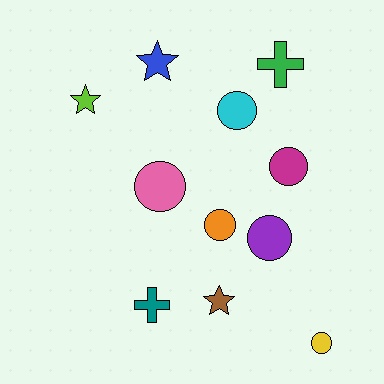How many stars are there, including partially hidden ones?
There are 3 stars.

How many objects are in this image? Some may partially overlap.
There are 11 objects.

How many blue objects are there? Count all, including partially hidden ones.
There is 1 blue object.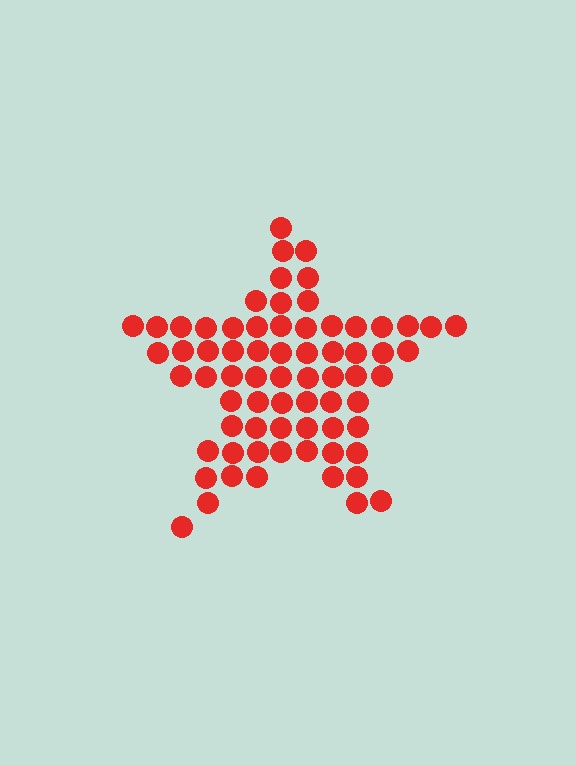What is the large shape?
The large shape is a star.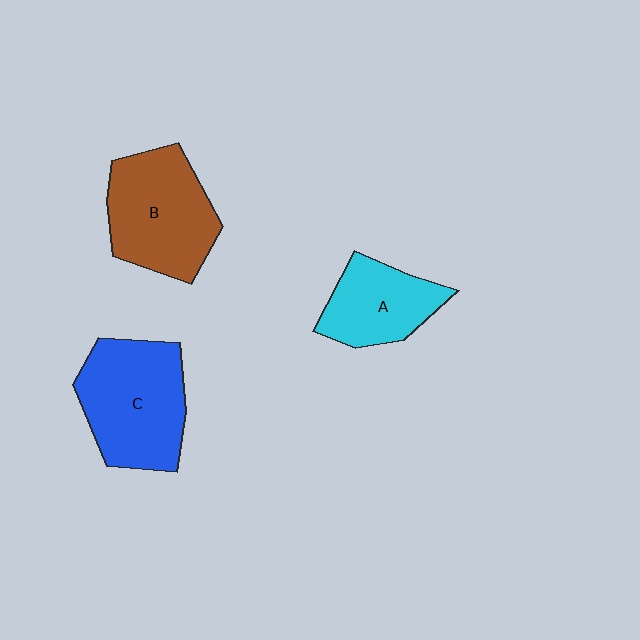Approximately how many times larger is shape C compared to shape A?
Approximately 1.5 times.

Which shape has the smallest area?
Shape A (cyan).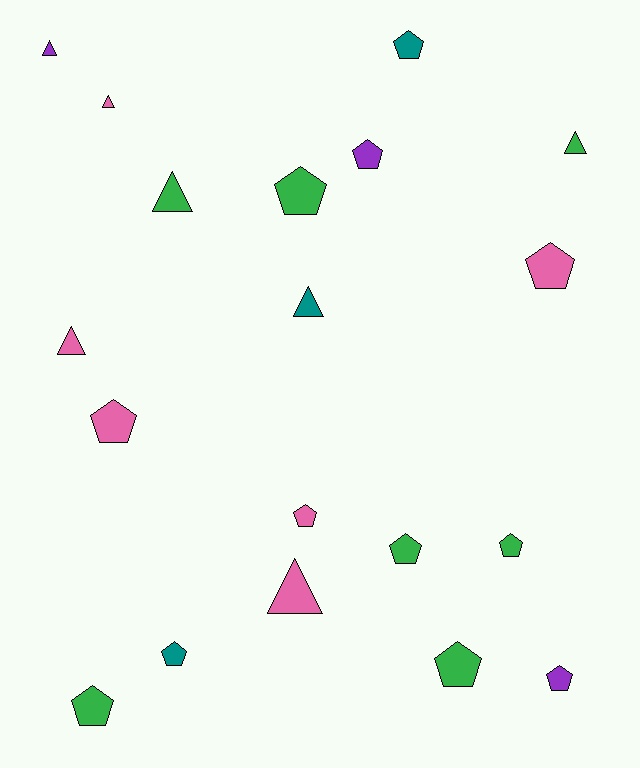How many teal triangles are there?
There is 1 teal triangle.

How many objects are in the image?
There are 19 objects.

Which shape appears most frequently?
Pentagon, with 12 objects.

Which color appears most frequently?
Green, with 7 objects.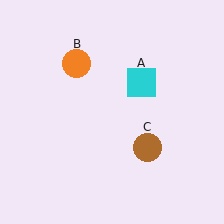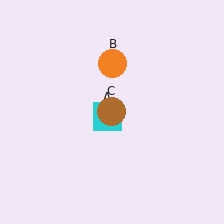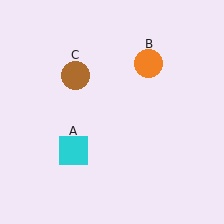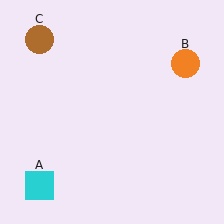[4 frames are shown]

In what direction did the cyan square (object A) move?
The cyan square (object A) moved down and to the left.